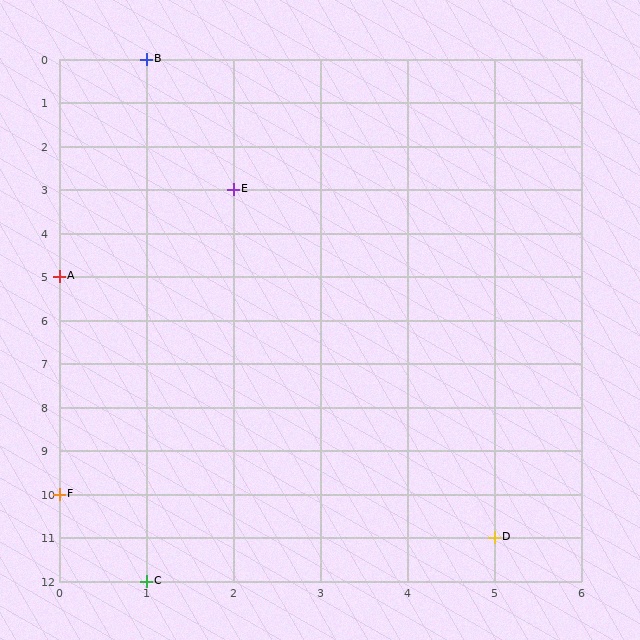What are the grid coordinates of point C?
Point C is at grid coordinates (1, 12).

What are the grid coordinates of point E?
Point E is at grid coordinates (2, 3).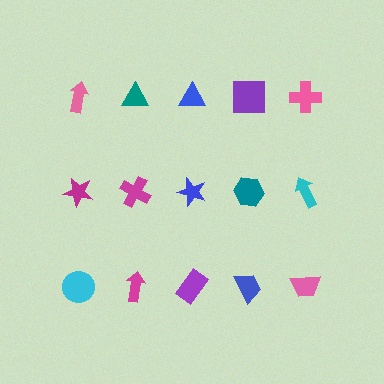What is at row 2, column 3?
A blue star.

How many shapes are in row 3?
5 shapes.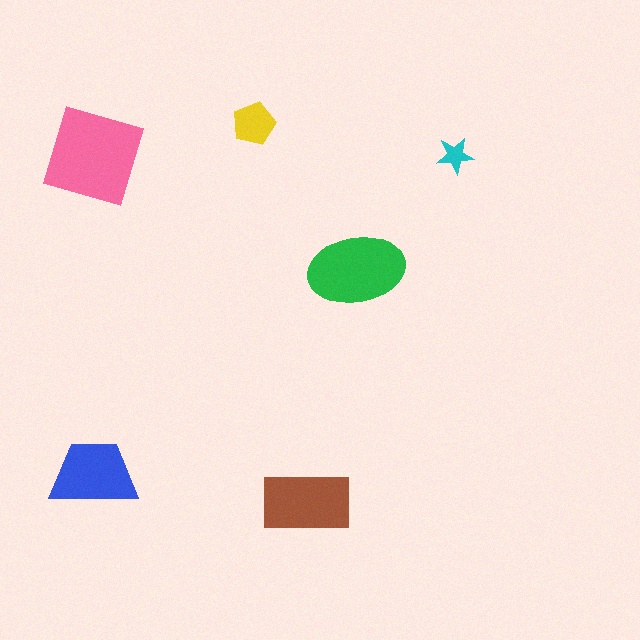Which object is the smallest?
The cyan star.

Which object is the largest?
The pink square.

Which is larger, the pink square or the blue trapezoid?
The pink square.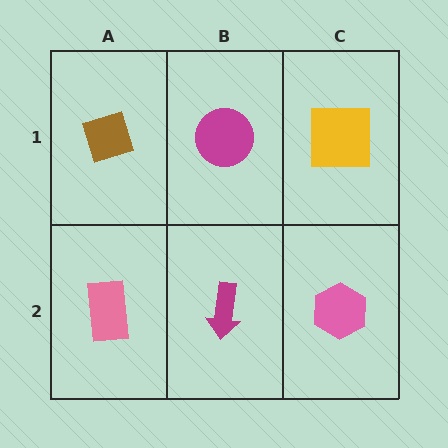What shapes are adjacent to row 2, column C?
A yellow square (row 1, column C), a magenta arrow (row 2, column B).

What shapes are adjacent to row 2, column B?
A magenta circle (row 1, column B), a pink rectangle (row 2, column A), a pink hexagon (row 2, column C).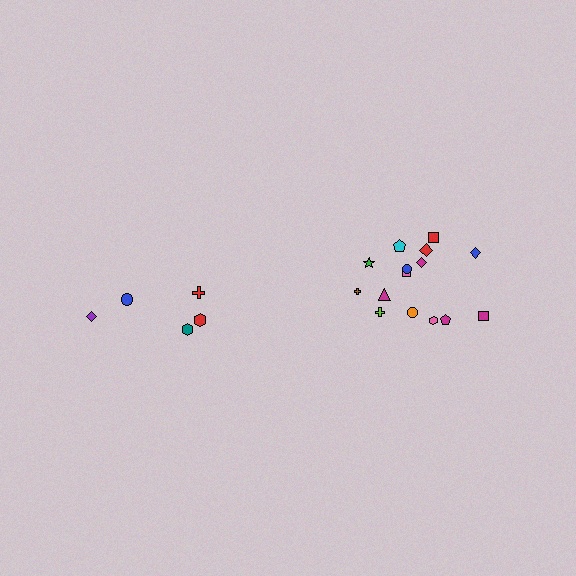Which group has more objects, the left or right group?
The right group.